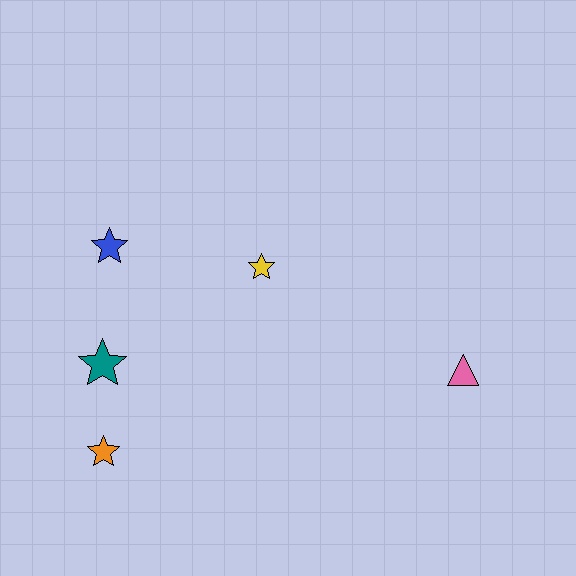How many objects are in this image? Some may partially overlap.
There are 5 objects.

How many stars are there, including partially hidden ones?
There are 4 stars.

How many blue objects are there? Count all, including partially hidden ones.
There is 1 blue object.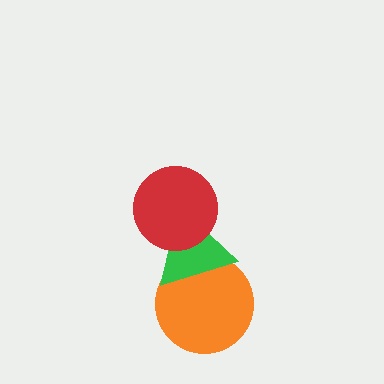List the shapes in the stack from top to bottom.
From top to bottom: the red circle, the green triangle, the orange circle.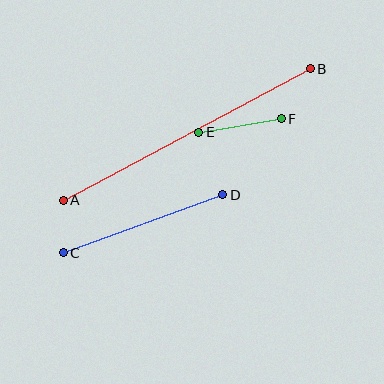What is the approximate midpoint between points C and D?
The midpoint is at approximately (143, 224) pixels.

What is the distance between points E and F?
The distance is approximately 83 pixels.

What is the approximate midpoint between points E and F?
The midpoint is at approximately (240, 126) pixels.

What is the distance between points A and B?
The distance is approximately 280 pixels.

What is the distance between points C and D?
The distance is approximately 169 pixels.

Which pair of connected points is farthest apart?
Points A and B are farthest apart.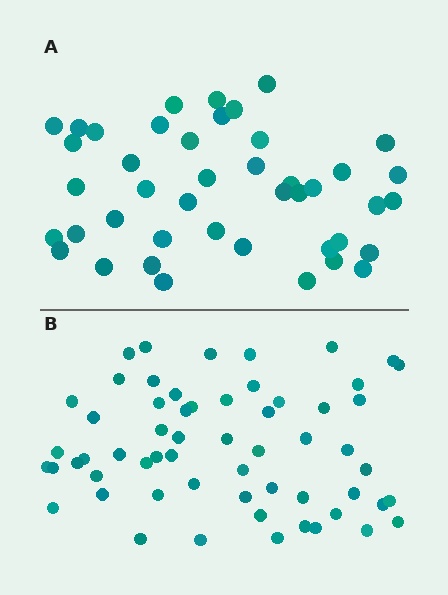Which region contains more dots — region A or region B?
Region B (the bottom region) has more dots.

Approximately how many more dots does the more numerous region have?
Region B has approximately 15 more dots than region A.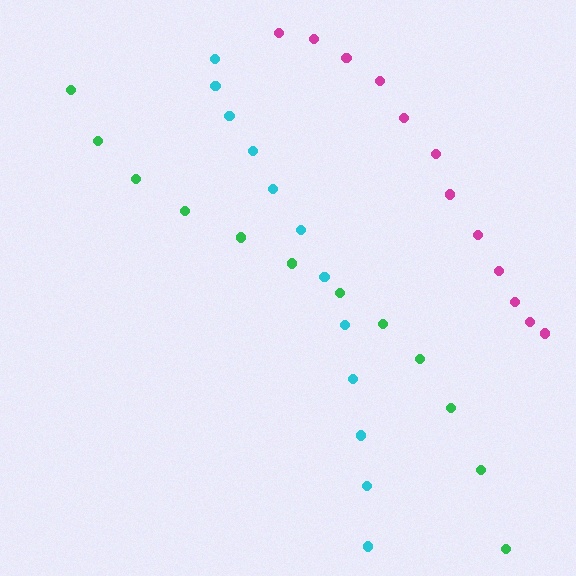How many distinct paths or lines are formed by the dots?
There are 3 distinct paths.